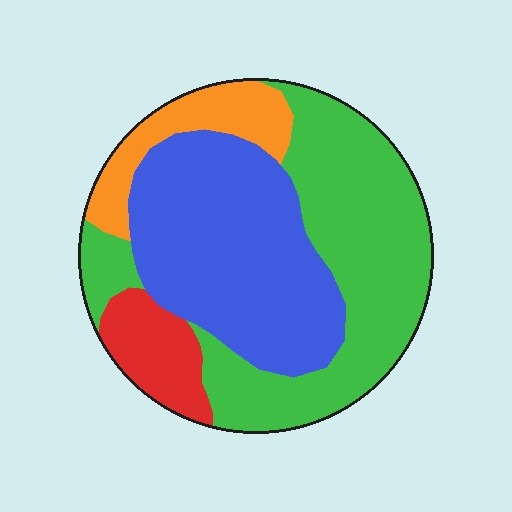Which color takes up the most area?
Green, at roughly 40%.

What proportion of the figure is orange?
Orange takes up less than a quarter of the figure.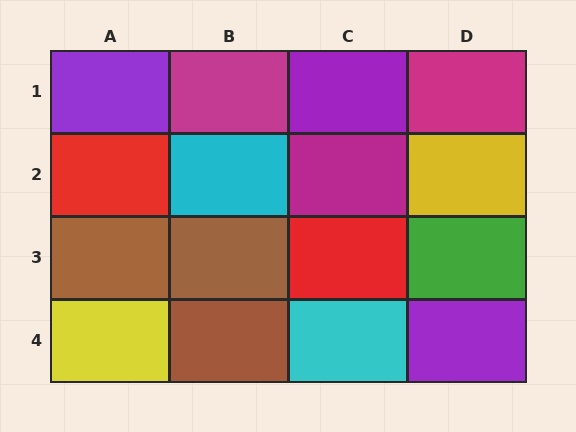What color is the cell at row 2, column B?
Cyan.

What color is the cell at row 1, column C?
Purple.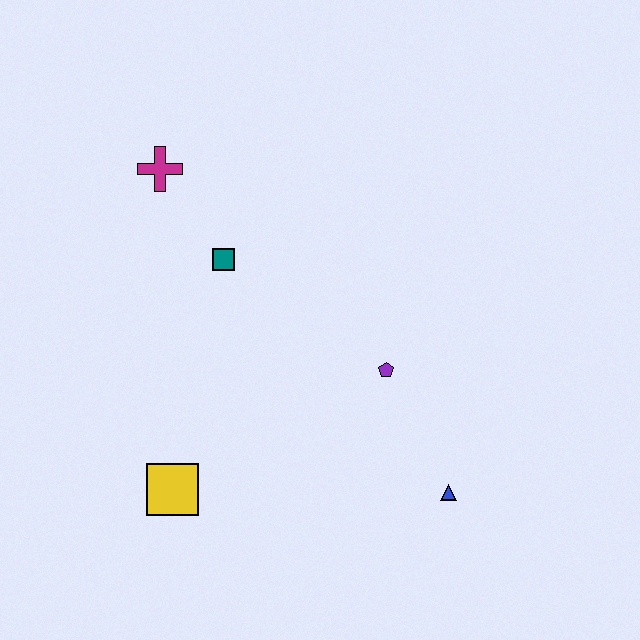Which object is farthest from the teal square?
The blue triangle is farthest from the teal square.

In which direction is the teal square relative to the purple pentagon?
The teal square is to the left of the purple pentagon.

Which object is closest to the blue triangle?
The purple pentagon is closest to the blue triangle.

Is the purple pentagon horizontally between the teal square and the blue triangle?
Yes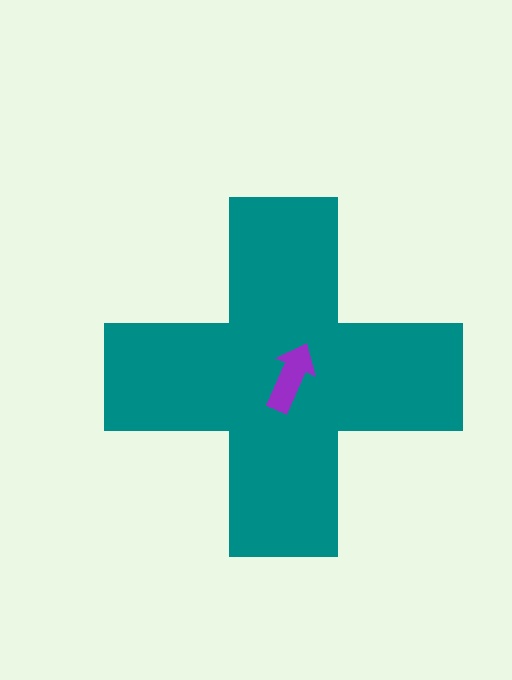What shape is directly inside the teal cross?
The purple arrow.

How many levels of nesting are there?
2.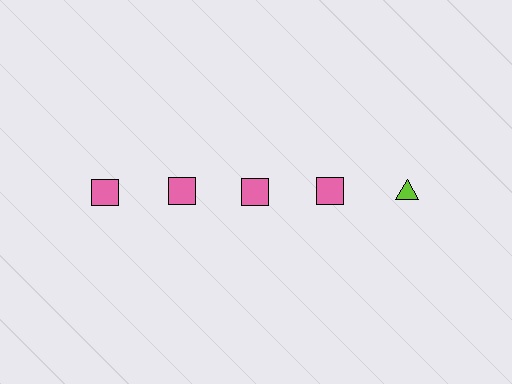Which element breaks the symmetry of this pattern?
The lime triangle in the top row, rightmost column breaks the symmetry. All other shapes are pink squares.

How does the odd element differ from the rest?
It differs in both color (lime instead of pink) and shape (triangle instead of square).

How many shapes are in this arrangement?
There are 5 shapes arranged in a grid pattern.